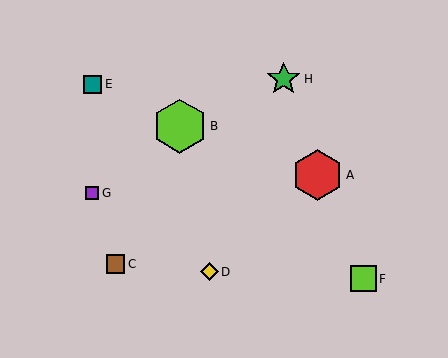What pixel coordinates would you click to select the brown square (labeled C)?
Click at (116, 264) to select the brown square C.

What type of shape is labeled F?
Shape F is a lime square.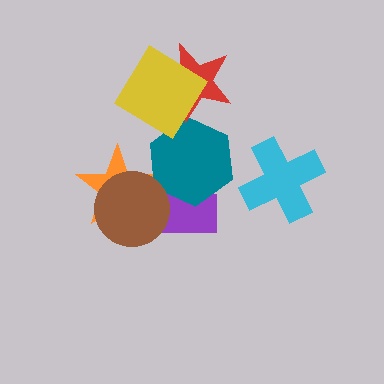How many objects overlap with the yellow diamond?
2 objects overlap with the yellow diamond.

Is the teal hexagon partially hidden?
Yes, it is partially covered by another shape.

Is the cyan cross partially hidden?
No, no other shape covers it.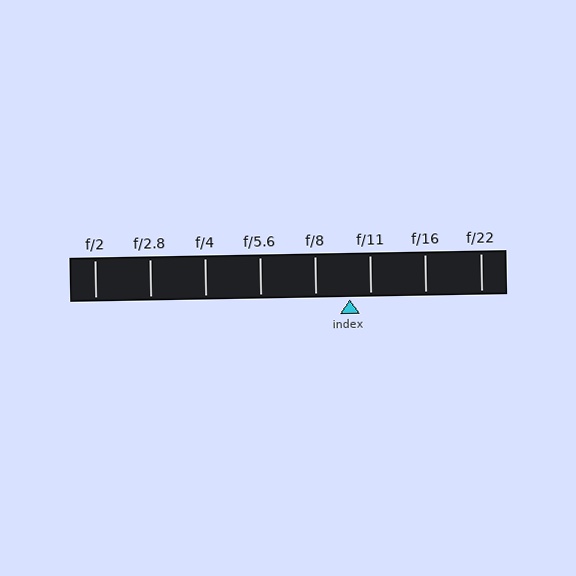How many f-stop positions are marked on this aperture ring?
There are 8 f-stop positions marked.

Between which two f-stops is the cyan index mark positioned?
The index mark is between f/8 and f/11.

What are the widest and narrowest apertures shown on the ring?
The widest aperture shown is f/2 and the narrowest is f/22.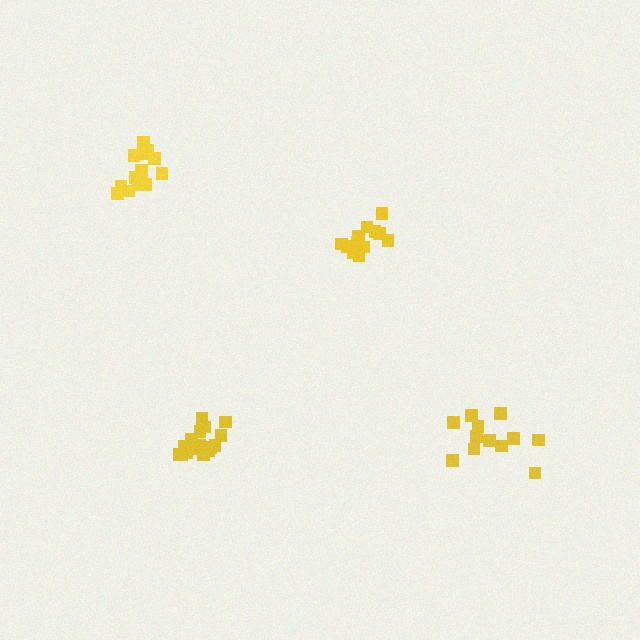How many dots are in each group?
Group 1: 12 dots, Group 2: 15 dots, Group 3: 17 dots, Group 4: 12 dots (56 total).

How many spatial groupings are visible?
There are 4 spatial groupings.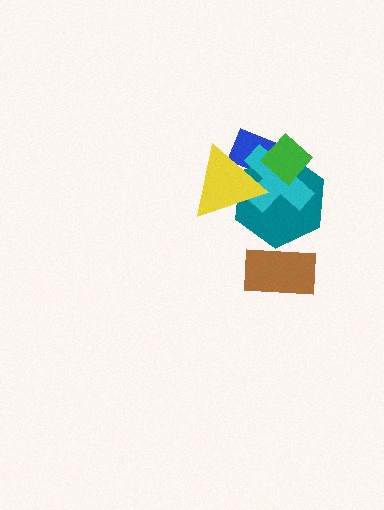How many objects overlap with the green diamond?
3 objects overlap with the green diamond.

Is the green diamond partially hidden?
No, no other shape covers it.